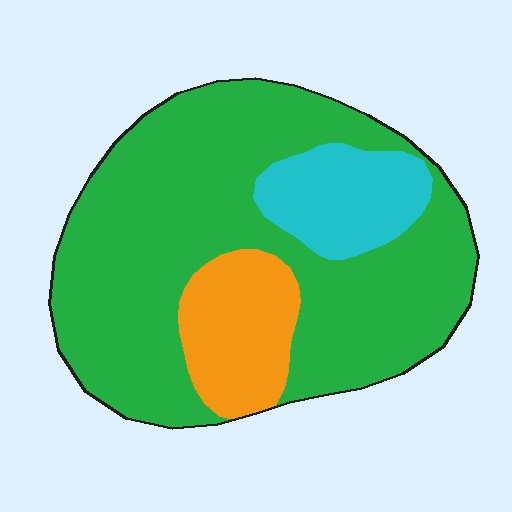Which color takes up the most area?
Green, at roughly 70%.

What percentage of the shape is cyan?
Cyan covers roughly 15% of the shape.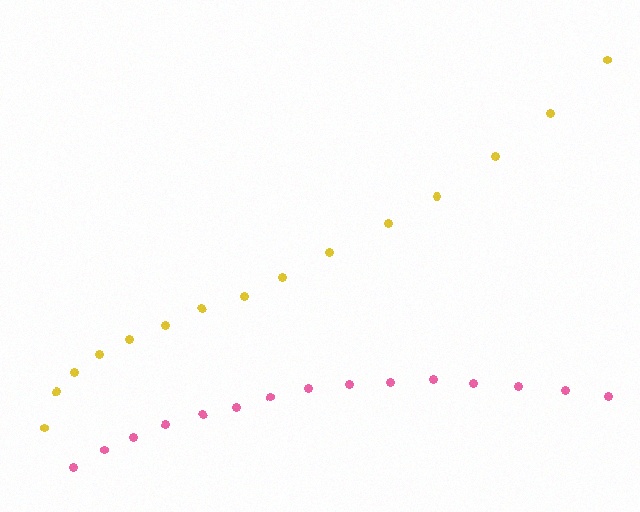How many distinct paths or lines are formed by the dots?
There are 2 distinct paths.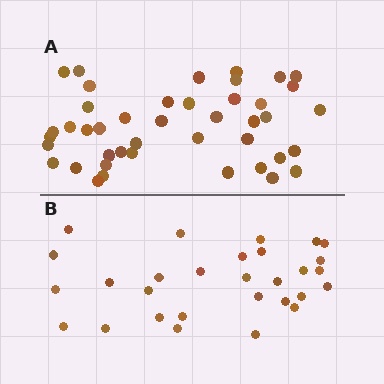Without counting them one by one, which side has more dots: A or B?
Region A (the top region) has more dots.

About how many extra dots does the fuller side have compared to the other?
Region A has approximately 15 more dots than region B.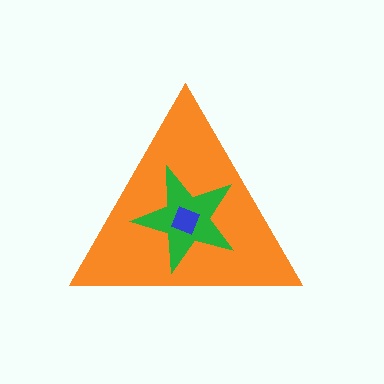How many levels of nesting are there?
3.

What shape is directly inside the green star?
The blue diamond.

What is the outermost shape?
The orange triangle.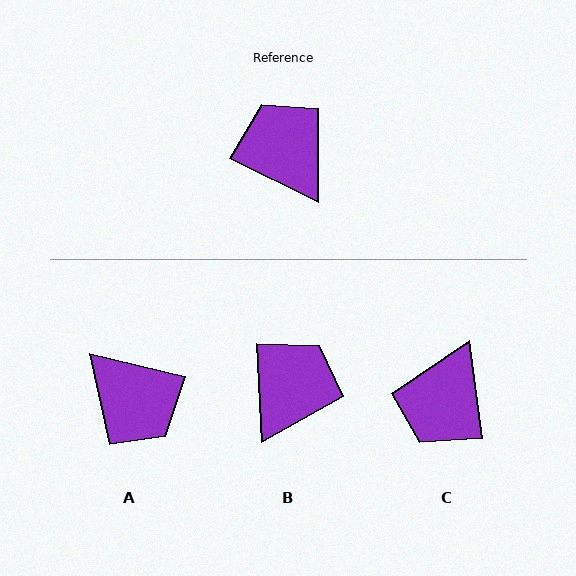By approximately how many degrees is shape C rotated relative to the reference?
Approximately 124 degrees counter-clockwise.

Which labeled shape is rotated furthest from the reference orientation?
A, about 168 degrees away.